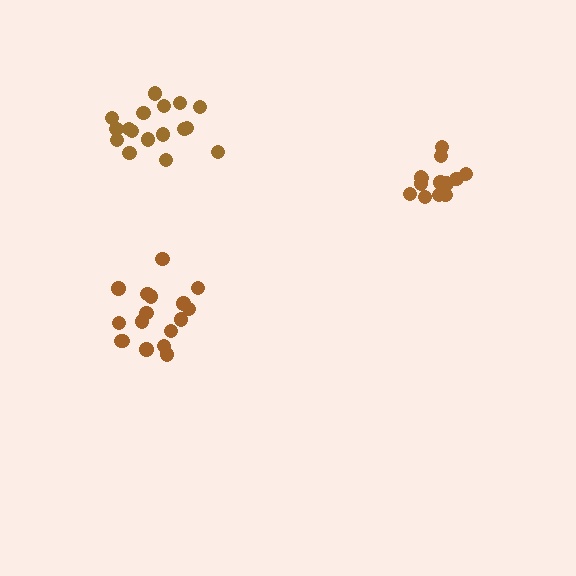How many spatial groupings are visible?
There are 3 spatial groupings.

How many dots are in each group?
Group 1: 17 dots, Group 2: 17 dots, Group 3: 13 dots (47 total).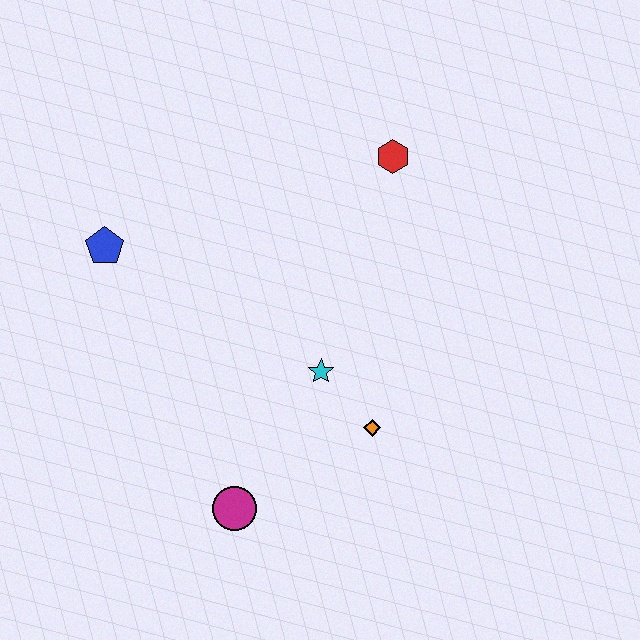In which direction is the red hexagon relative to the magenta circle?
The red hexagon is above the magenta circle.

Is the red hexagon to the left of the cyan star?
No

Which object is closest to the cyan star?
The orange diamond is closest to the cyan star.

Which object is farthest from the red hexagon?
The magenta circle is farthest from the red hexagon.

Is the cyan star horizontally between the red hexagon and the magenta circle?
Yes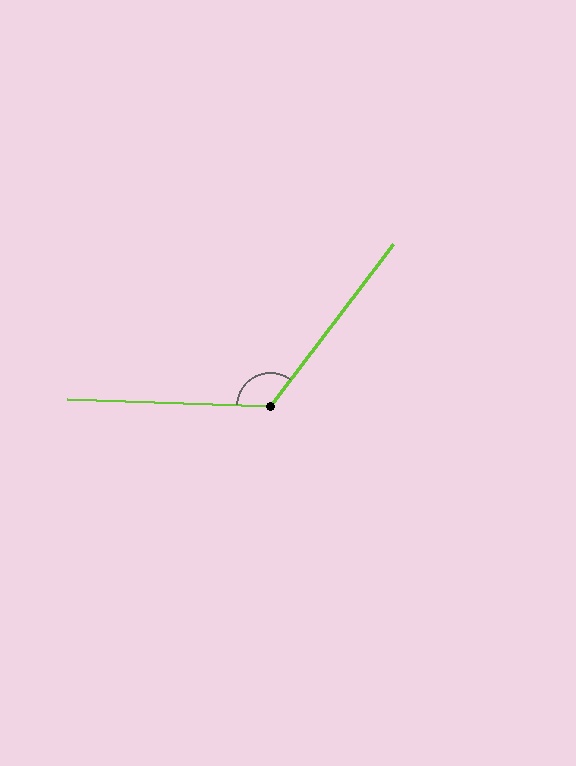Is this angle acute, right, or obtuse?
It is obtuse.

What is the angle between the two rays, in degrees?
Approximately 125 degrees.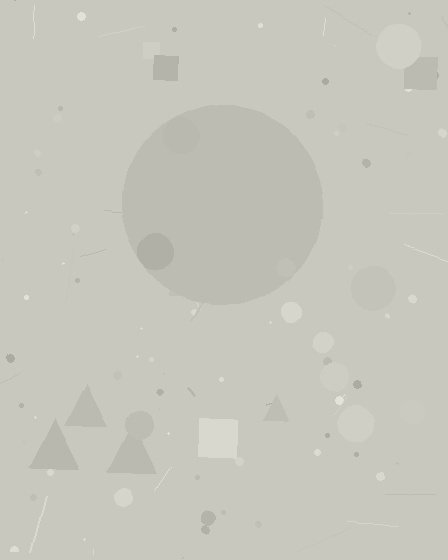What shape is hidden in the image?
A circle is hidden in the image.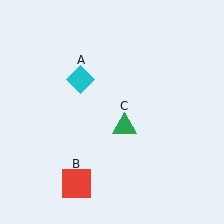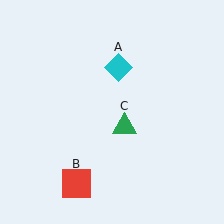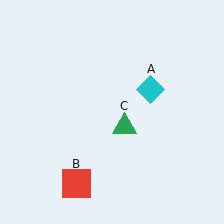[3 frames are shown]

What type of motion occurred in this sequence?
The cyan diamond (object A) rotated clockwise around the center of the scene.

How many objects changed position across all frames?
1 object changed position: cyan diamond (object A).